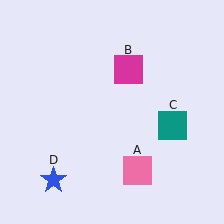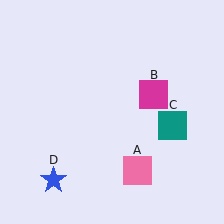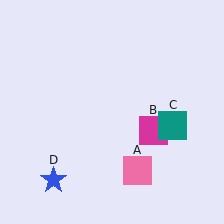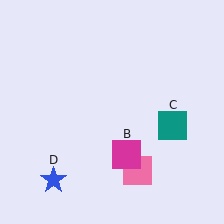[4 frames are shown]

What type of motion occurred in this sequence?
The magenta square (object B) rotated clockwise around the center of the scene.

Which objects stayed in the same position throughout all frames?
Pink square (object A) and teal square (object C) and blue star (object D) remained stationary.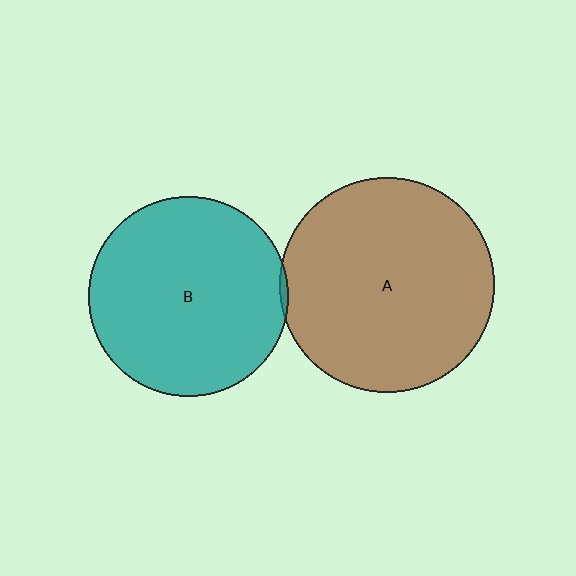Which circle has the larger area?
Circle A (brown).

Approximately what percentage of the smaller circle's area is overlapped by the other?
Approximately 5%.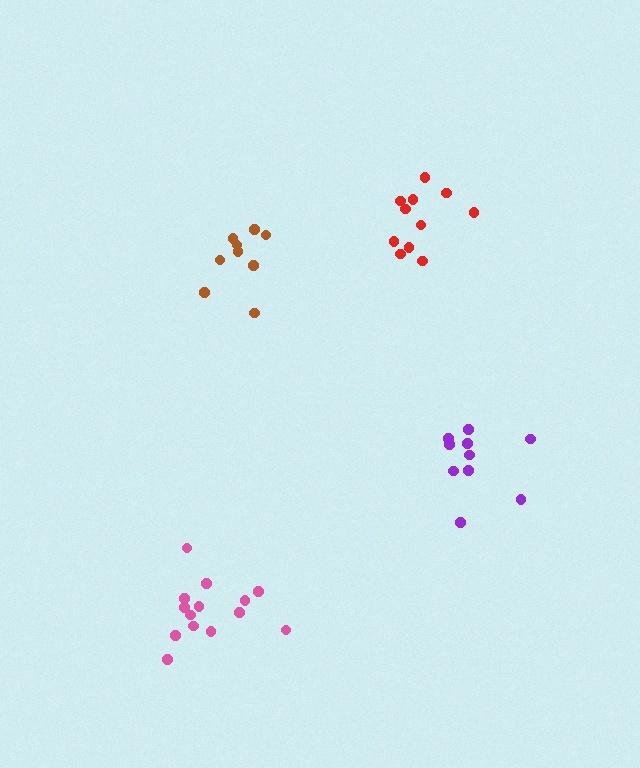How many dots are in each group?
Group 1: 11 dots, Group 2: 10 dots, Group 3: 14 dots, Group 4: 9 dots (44 total).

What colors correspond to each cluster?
The clusters are colored: red, purple, pink, brown.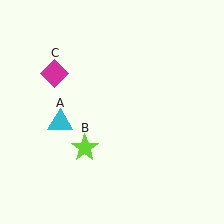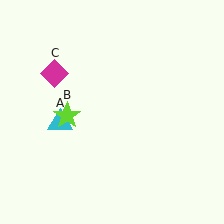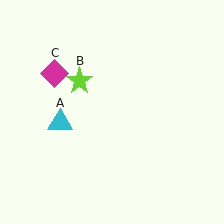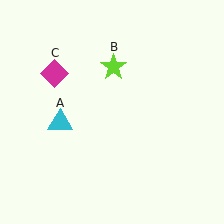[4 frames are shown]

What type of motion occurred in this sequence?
The lime star (object B) rotated clockwise around the center of the scene.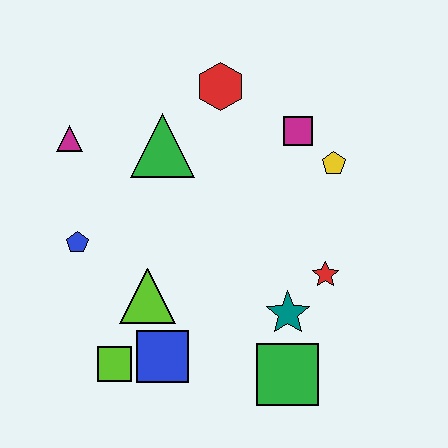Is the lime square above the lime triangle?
No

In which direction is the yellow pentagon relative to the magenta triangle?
The yellow pentagon is to the right of the magenta triangle.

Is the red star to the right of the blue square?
Yes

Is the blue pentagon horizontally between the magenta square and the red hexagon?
No